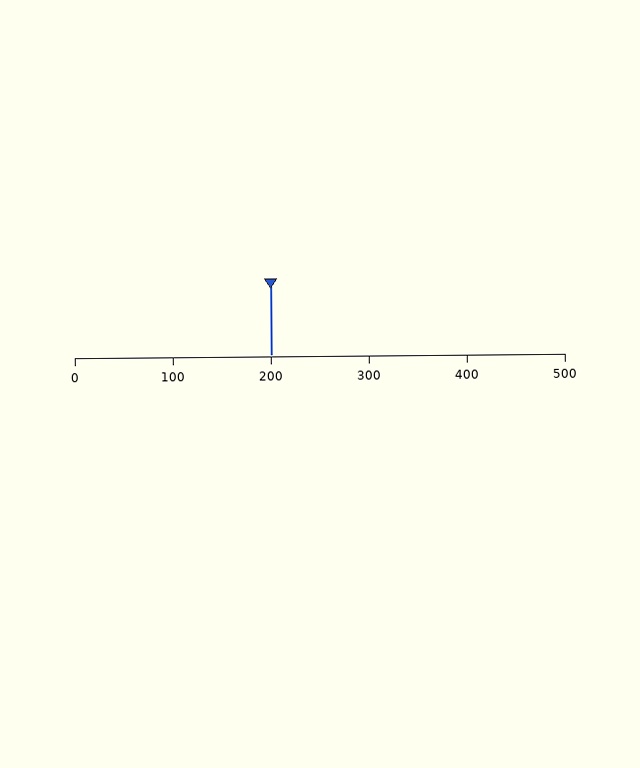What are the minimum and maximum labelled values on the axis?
The axis runs from 0 to 500.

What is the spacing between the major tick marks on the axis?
The major ticks are spaced 100 apart.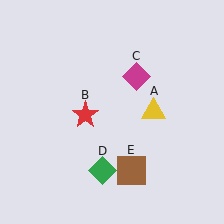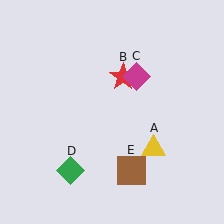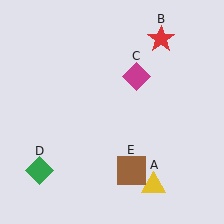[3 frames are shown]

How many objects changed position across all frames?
3 objects changed position: yellow triangle (object A), red star (object B), green diamond (object D).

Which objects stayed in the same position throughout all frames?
Magenta diamond (object C) and brown square (object E) remained stationary.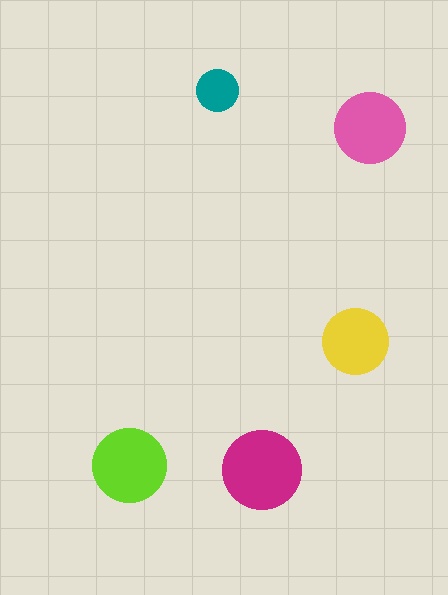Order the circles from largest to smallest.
the magenta one, the lime one, the pink one, the yellow one, the teal one.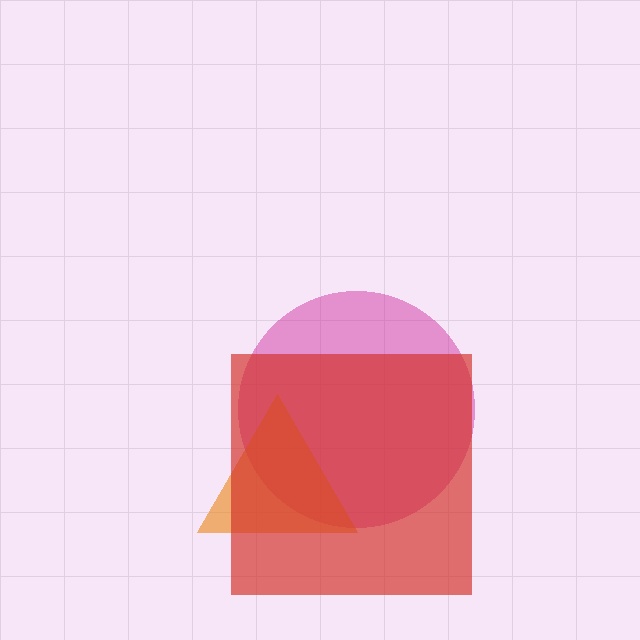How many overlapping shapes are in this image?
There are 3 overlapping shapes in the image.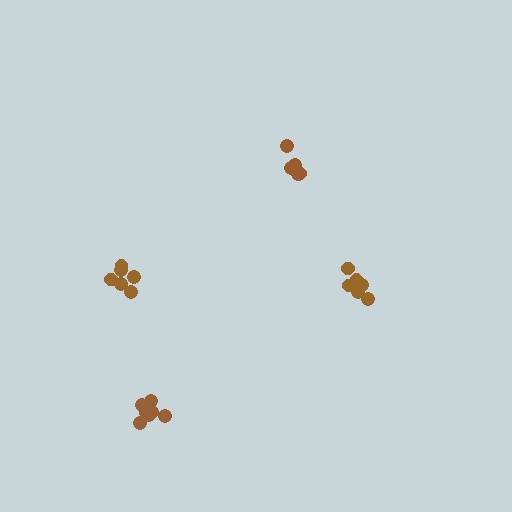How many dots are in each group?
Group 1: 7 dots, Group 2: 6 dots, Group 3: 6 dots, Group 4: 6 dots (25 total).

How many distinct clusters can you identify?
There are 4 distinct clusters.